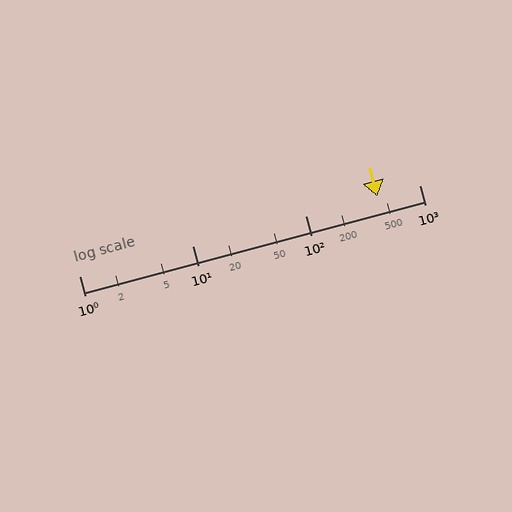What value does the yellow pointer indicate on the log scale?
The pointer indicates approximately 430.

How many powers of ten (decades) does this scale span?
The scale spans 3 decades, from 1 to 1000.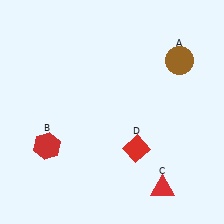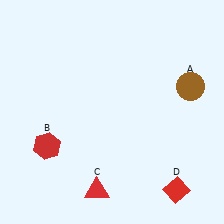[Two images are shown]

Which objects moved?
The objects that moved are: the brown circle (A), the red triangle (C), the red diamond (D).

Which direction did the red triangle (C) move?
The red triangle (C) moved left.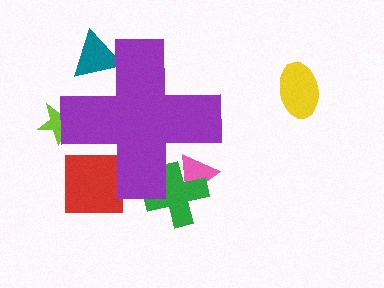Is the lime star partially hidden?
Yes, the lime star is partially hidden behind the purple cross.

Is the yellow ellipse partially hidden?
No, the yellow ellipse is fully visible.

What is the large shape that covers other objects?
A purple cross.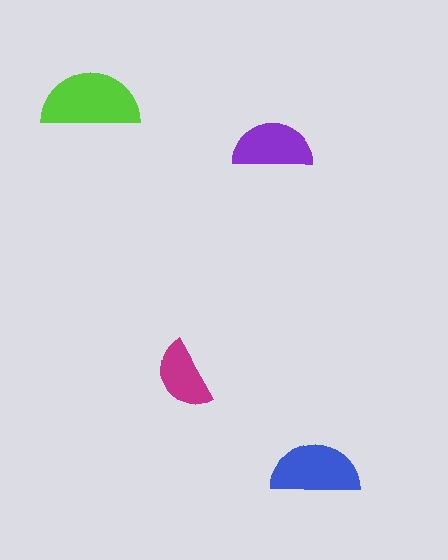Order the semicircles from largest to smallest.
the lime one, the blue one, the purple one, the magenta one.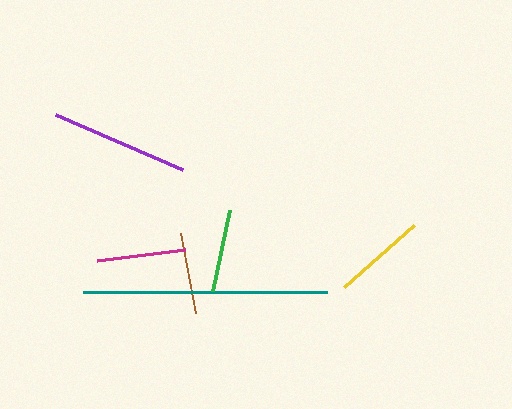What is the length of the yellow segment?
The yellow segment is approximately 93 pixels long.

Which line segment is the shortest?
The brown line is the shortest at approximately 82 pixels.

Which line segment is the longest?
The teal line is the longest at approximately 244 pixels.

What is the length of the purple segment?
The purple segment is approximately 138 pixels long.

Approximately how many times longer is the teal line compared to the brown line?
The teal line is approximately 3.0 times the length of the brown line.